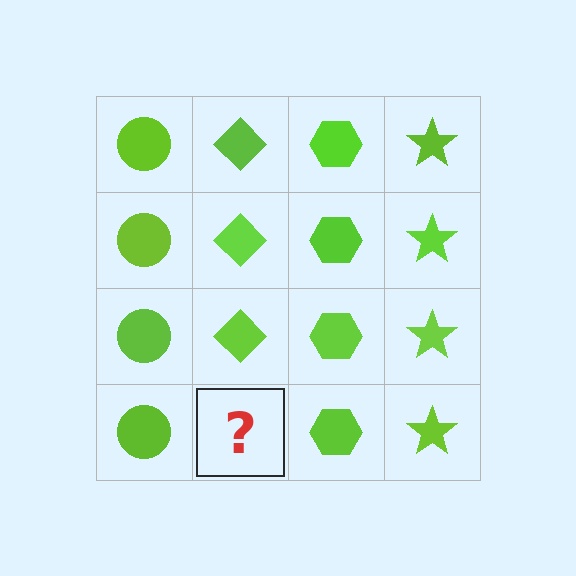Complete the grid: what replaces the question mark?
The question mark should be replaced with a lime diamond.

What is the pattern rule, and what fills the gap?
The rule is that each column has a consistent shape. The gap should be filled with a lime diamond.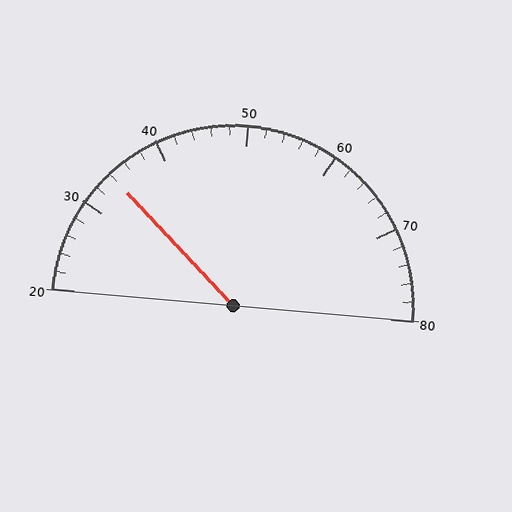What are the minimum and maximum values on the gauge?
The gauge ranges from 20 to 80.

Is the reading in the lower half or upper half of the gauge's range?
The reading is in the lower half of the range (20 to 80).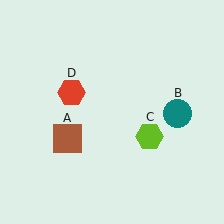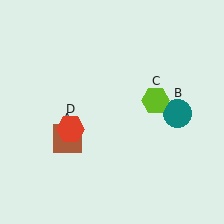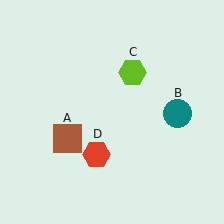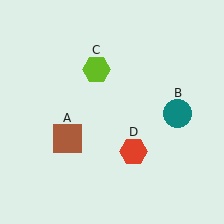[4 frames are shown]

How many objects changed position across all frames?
2 objects changed position: lime hexagon (object C), red hexagon (object D).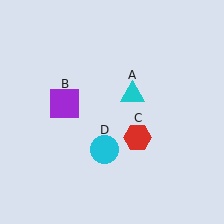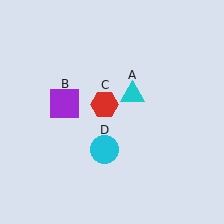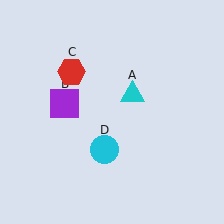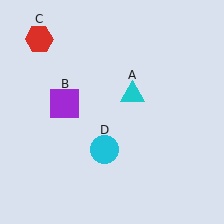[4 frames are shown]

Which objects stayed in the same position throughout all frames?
Cyan triangle (object A) and purple square (object B) and cyan circle (object D) remained stationary.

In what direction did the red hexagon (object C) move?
The red hexagon (object C) moved up and to the left.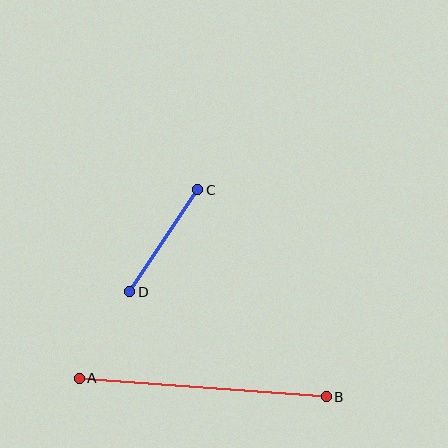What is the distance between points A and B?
The distance is approximately 248 pixels.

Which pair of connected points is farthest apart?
Points A and B are farthest apart.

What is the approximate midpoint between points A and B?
The midpoint is at approximately (203, 388) pixels.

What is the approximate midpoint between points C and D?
The midpoint is at approximately (164, 241) pixels.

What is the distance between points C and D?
The distance is approximately 123 pixels.